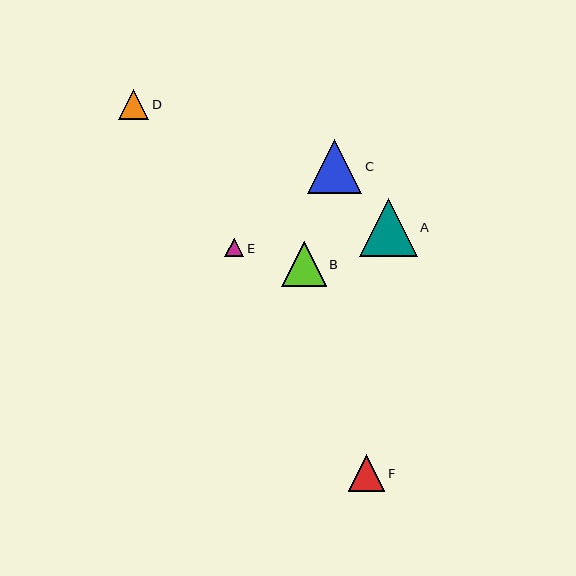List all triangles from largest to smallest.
From largest to smallest: A, C, B, F, D, E.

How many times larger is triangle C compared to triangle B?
Triangle C is approximately 1.2 times the size of triangle B.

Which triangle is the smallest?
Triangle E is the smallest with a size of approximately 19 pixels.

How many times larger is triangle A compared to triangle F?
Triangle A is approximately 1.6 times the size of triangle F.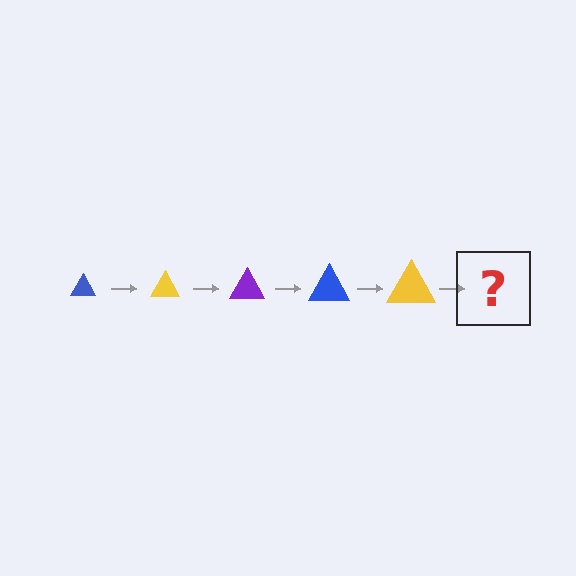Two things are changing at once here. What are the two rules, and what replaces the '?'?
The two rules are that the triangle grows larger each step and the color cycles through blue, yellow, and purple. The '?' should be a purple triangle, larger than the previous one.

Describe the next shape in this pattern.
It should be a purple triangle, larger than the previous one.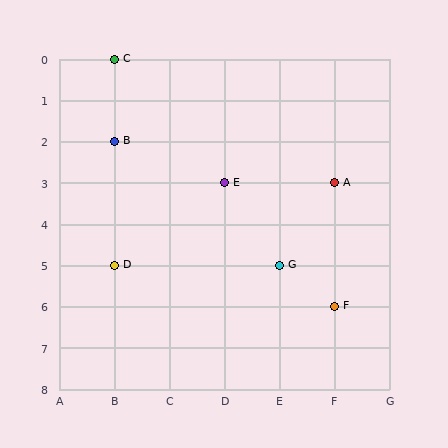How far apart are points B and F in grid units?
Points B and F are 4 columns and 4 rows apart (about 5.7 grid units diagonally).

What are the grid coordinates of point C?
Point C is at grid coordinates (B, 0).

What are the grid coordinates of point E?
Point E is at grid coordinates (D, 3).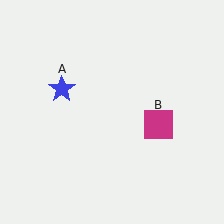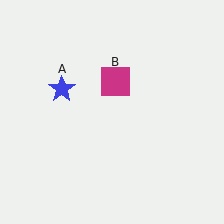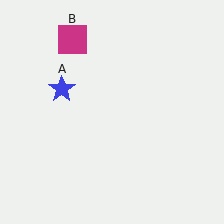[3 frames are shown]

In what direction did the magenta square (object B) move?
The magenta square (object B) moved up and to the left.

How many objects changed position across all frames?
1 object changed position: magenta square (object B).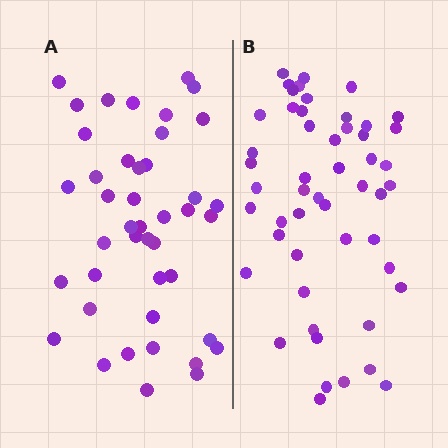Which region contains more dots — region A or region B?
Region B (the right region) has more dots.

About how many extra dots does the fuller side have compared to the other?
Region B has roughly 8 or so more dots than region A.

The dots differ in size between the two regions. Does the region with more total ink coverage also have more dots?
No. Region A has more total ink coverage because its dots are larger, but region B actually contains more individual dots. Total area can be misleading — the number of items is what matters here.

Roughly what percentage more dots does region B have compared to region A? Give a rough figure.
About 20% more.